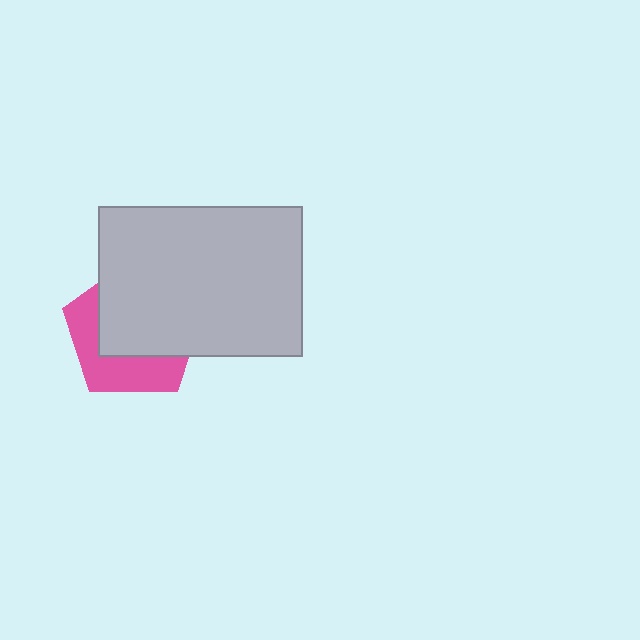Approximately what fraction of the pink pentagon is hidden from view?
Roughly 61% of the pink pentagon is hidden behind the light gray rectangle.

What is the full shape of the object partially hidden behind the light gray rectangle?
The partially hidden object is a pink pentagon.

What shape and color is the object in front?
The object in front is a light gray rectangle.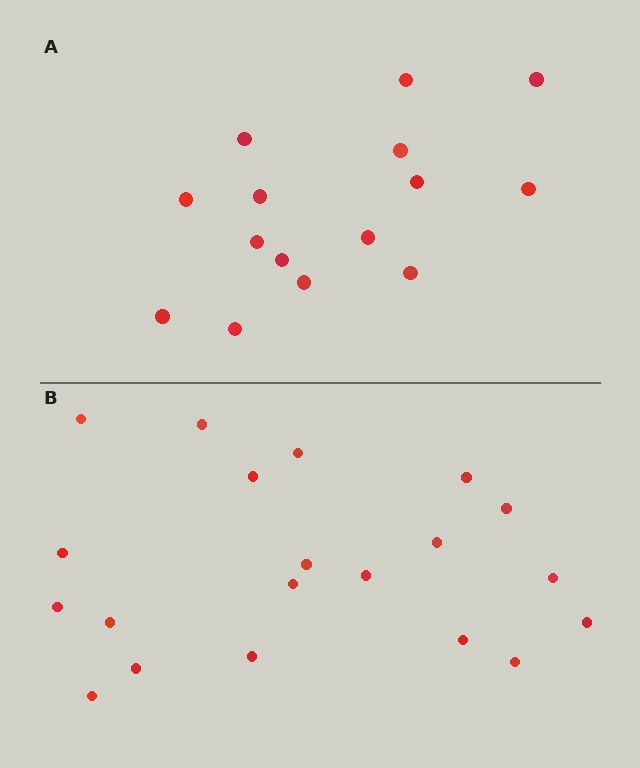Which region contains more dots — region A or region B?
Region B (the bottom region) has more dots.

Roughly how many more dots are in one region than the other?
Region B has about 5 more dots than region A.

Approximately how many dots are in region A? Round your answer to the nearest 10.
About 20 dots. (The exact count is 15, which rounds to 20.)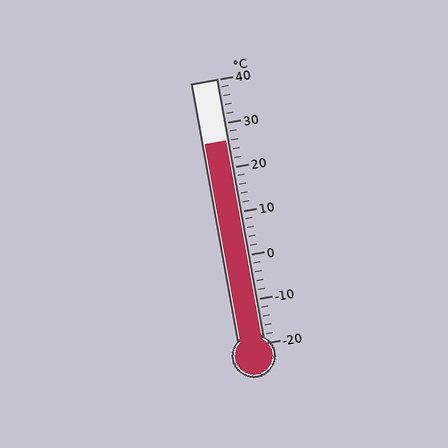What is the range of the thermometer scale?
The thermometer scale ranges from -20°C to 40°C.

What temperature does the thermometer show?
The thermometer shows approximately 26°C.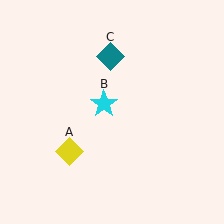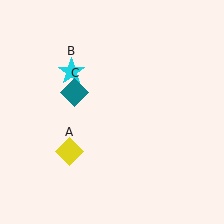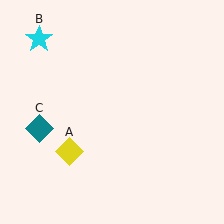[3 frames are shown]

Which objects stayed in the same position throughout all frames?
Yellow diamond (object A) remained stationary.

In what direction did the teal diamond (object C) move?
The teal diamond (object C) moved down and to the left.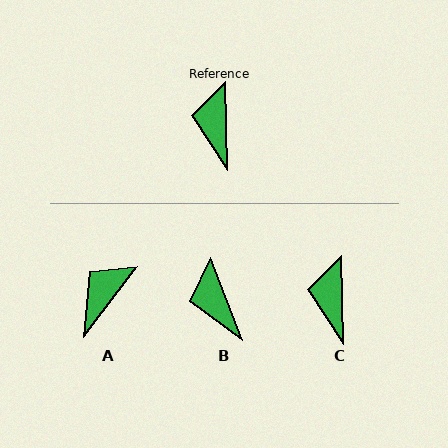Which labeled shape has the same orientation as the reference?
C.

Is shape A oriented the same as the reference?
No, it is off by about 38 degrees.